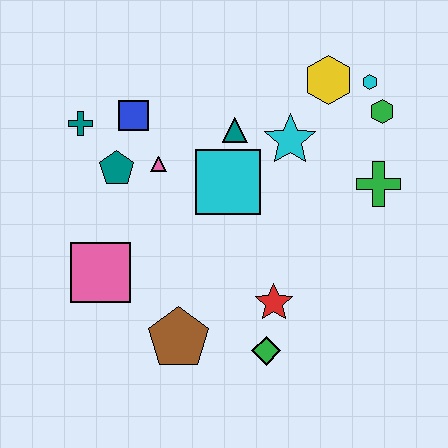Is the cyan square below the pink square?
No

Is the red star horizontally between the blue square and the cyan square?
No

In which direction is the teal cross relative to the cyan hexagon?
The teal cross is to the left of the cyan hexagon.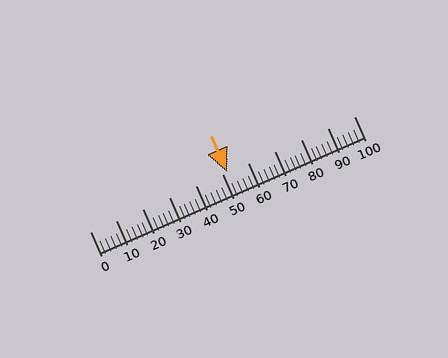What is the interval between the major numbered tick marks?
The major tick marks are spaced 10 units apart.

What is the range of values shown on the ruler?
The ruler shows values from 0 to 100.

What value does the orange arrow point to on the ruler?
The orange arrow points to approximately 52.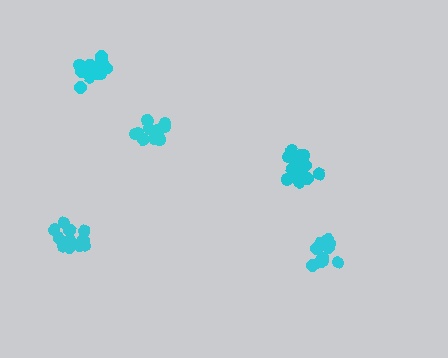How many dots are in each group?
Group 1: 12 dots, Group 2: 11 dots, Group 3: 14 dots, Group 4: 13 dots, Group 5: 17 dots (67 total).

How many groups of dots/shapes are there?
There are 5 groups.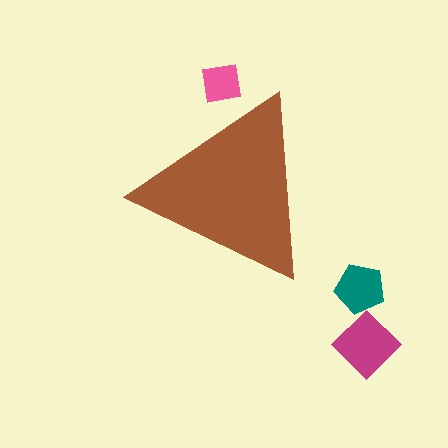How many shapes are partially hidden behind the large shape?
1 shape is partially hidden.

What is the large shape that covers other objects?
A brown triangle.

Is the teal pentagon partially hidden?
No, the teal pentagon is fully visible.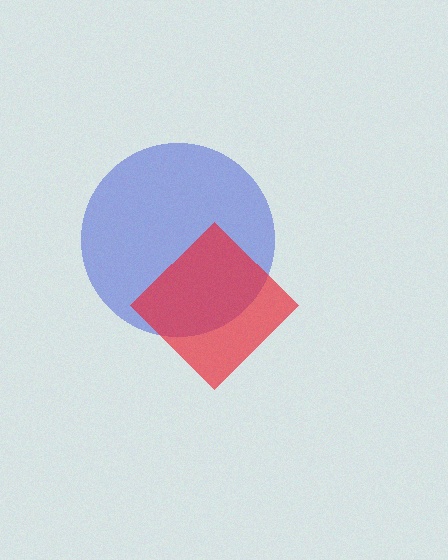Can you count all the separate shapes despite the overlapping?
Yes, there are 2 separate shapes.